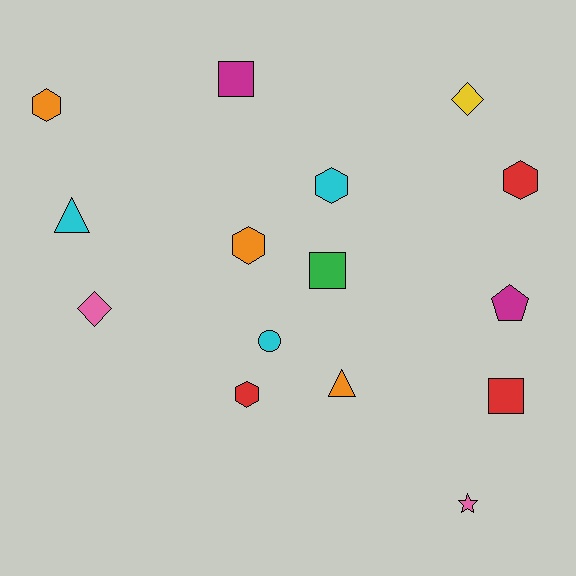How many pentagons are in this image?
There is 1 pentagon.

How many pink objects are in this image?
There are 2 pink objects.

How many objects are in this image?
There are 15 objects.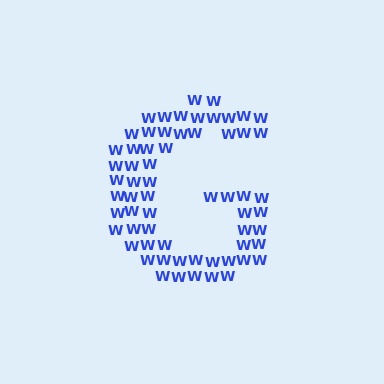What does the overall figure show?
The overall figure shows the letter G.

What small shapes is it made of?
It is made of small letter W's.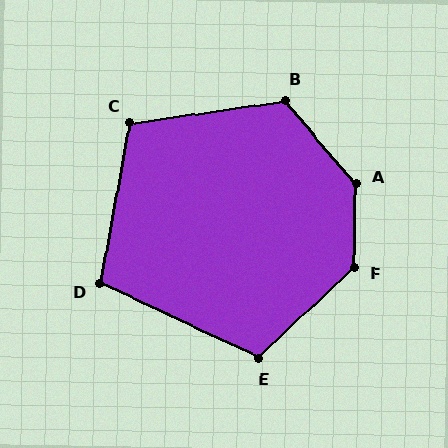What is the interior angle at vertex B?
Approximately 122 degrees (obtuse).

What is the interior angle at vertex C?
Approximately 109 degrees (obtuse).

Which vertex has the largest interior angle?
A, at approximately 139 degrees.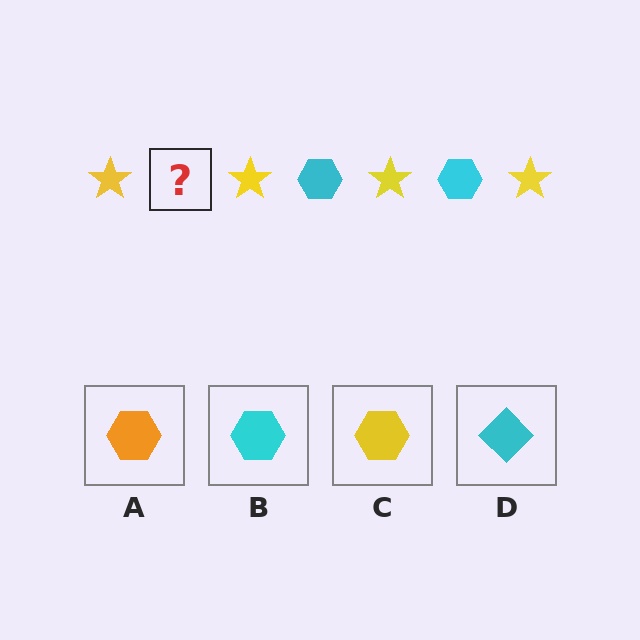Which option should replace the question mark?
Option B.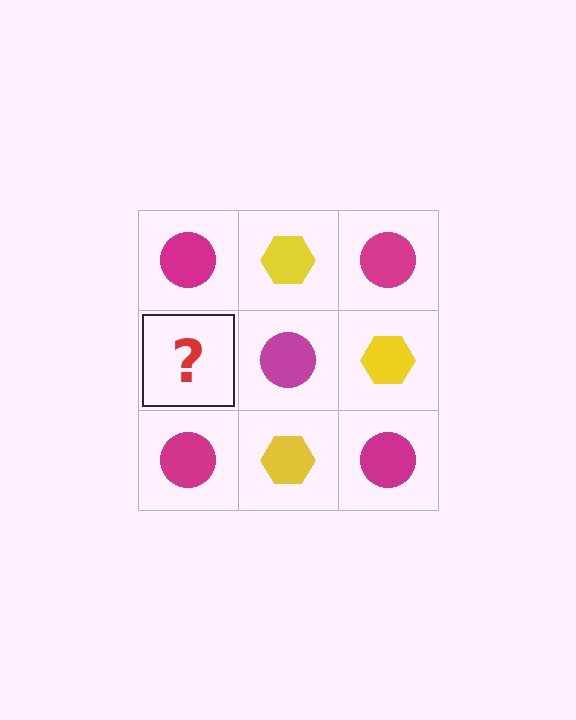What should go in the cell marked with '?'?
The missing cell should contain a yellow hexagon.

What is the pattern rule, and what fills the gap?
The rule is that it alternates magenta circle and yellow hexagon in a checkerboard pattern. The gap should be filled with a yellow hexagon.